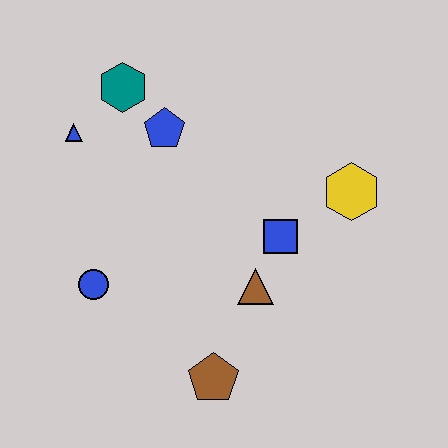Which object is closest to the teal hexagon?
The blue pentagon is closest to the teal hexagon.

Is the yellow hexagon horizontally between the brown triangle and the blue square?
No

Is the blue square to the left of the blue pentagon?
No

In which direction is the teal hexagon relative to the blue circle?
The teal hexagon is above the blue circle.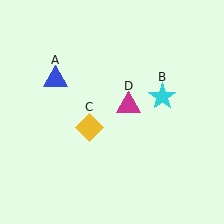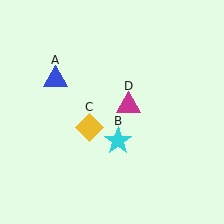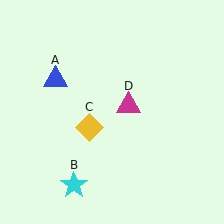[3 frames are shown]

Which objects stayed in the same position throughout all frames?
Blue triangle (object A) and yellow diamond (object C) and magenta triangle (object D) remained stationary.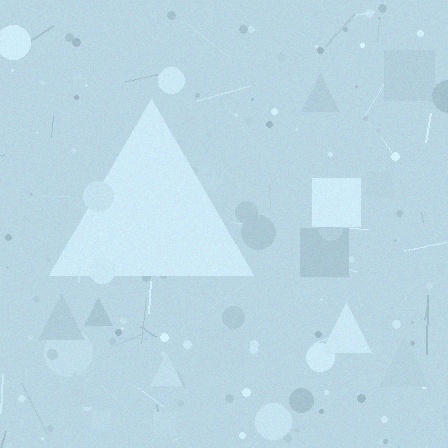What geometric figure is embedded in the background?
A triangle is embedded in the background.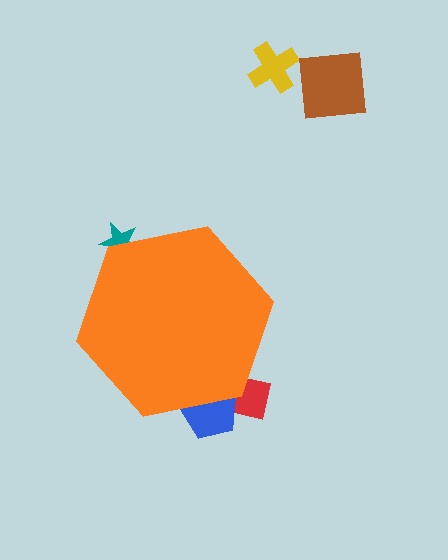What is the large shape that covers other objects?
An orange hexagon.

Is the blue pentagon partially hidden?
Yes, the blue pentagon is partially hidden behind the orange hexagon.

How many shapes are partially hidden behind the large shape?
3 shapes are partially hidden.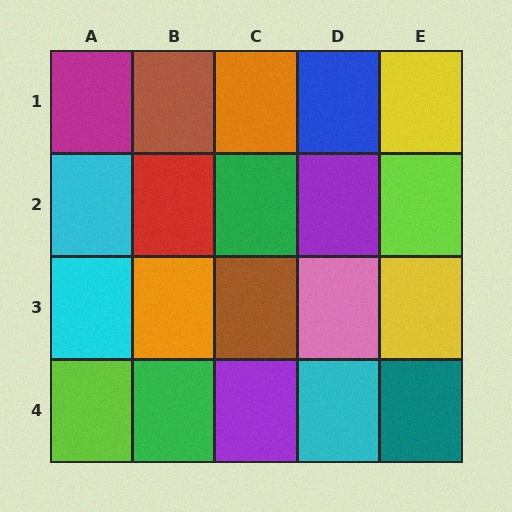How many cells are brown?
2 cells are brown.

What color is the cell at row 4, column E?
Teal.